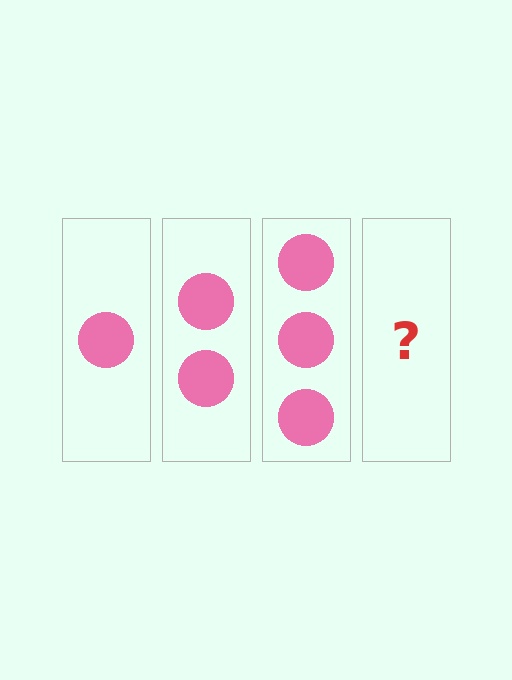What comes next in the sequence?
The next element should be 4 circles.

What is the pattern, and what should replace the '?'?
The pattern is that each step adds one more circle. The '?' should be 4 circles.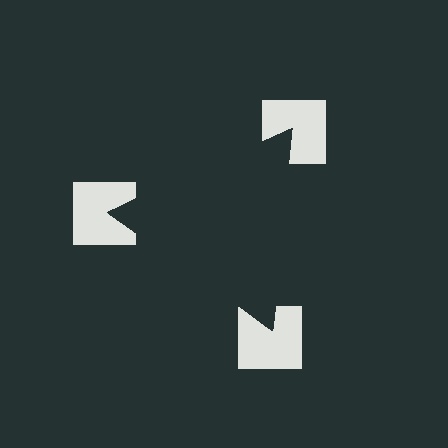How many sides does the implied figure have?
3 sides.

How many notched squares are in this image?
There are 3 — one at each vertex of the illusory triangle.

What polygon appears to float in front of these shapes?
An illusory triangle — its edges are inferred from the aligned wedge cuts in the notched squares, not physically drawn.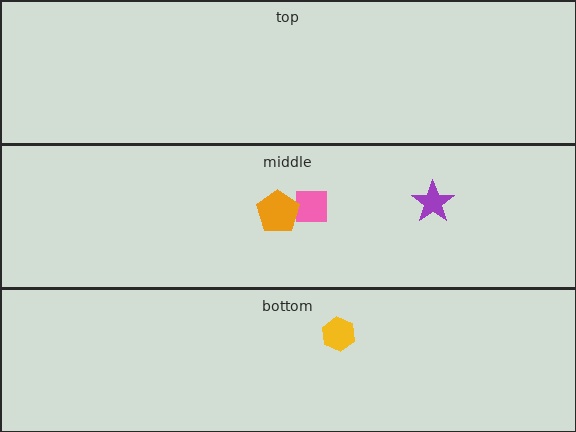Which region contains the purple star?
The middle region.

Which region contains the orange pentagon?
The middle region.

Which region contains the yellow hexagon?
The bottom region.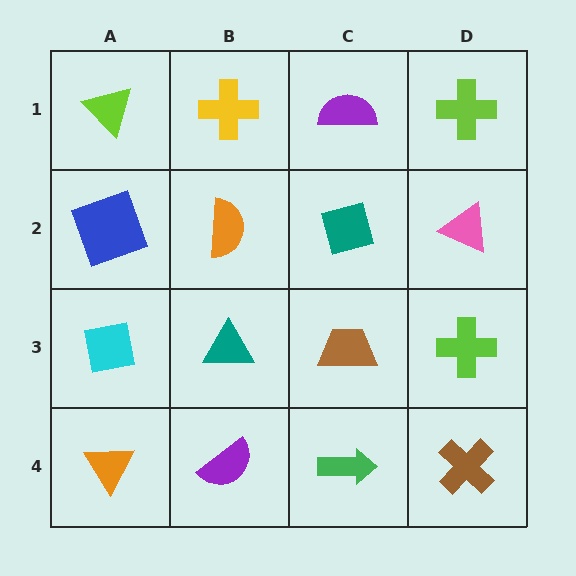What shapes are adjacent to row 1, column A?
A blue square (row 2, column A), a yellow cross (row 1, column B).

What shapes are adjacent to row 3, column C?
A teal square (row 2, column C), a green arrow (row 4, column C), a teal triangle (row 3, column B), a lime cross (row 3, column D).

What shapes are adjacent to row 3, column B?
An orange semicircle (row 2, column B), a purple semicircle (row 4, column B), a cyan square (row 3, column A), a brown trapezoid (row 3, column C).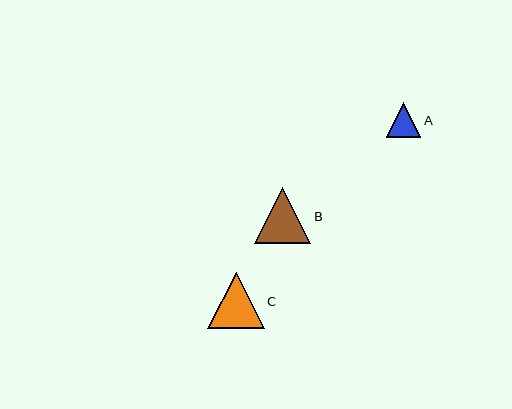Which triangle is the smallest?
Triangle A is the smallest with a size of approximately 34 pixels.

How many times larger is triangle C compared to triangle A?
Triangle C is approximately 1.6 times the size of triangle A.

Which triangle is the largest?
Triangle C is the largest with a size of approximately 56 pixels.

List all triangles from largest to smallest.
From largest to smallest: C, B, A.